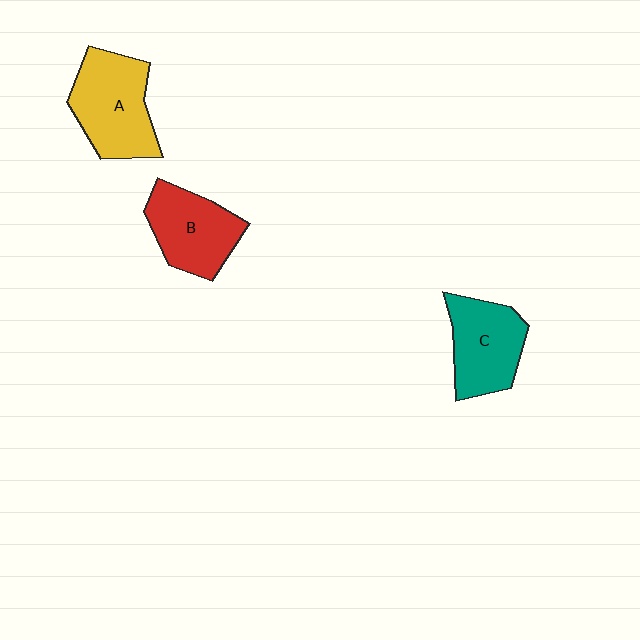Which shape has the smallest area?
Shape B (red).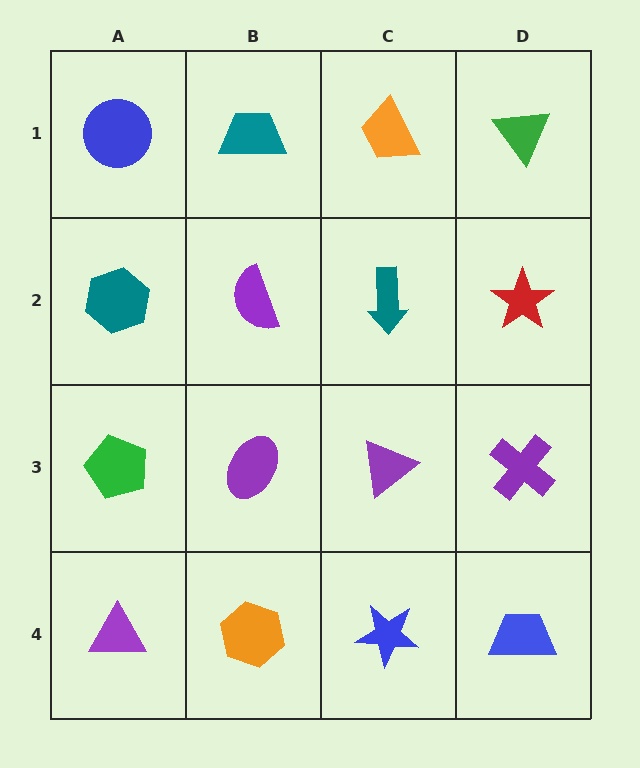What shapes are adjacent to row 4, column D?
A purple cross (row 3, column D), a blue star (row 4, column C).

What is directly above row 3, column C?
A teal arrow.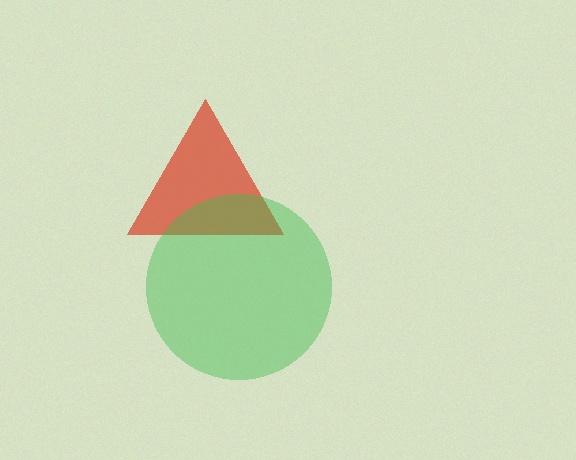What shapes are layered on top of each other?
The layered shapes are: a red triangle, a green circle.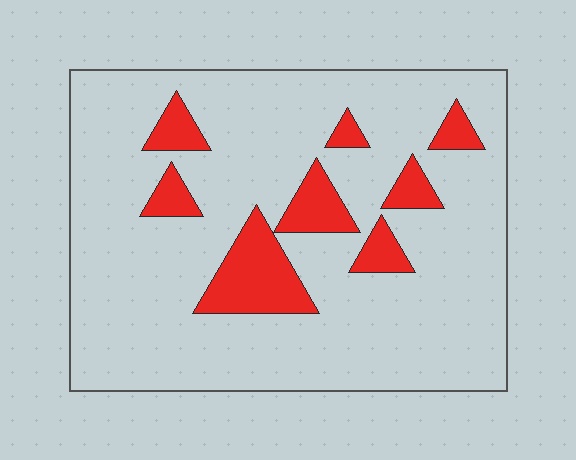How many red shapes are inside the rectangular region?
8.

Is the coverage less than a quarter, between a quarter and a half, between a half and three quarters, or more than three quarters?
Less than a quarter.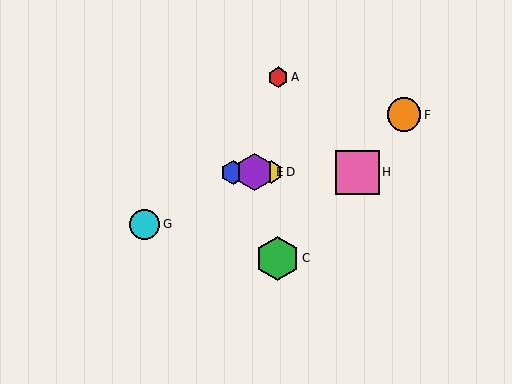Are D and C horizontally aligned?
No, D is at y≈172 and C is at y≈258.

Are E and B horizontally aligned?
Yes, both are at y≈172.